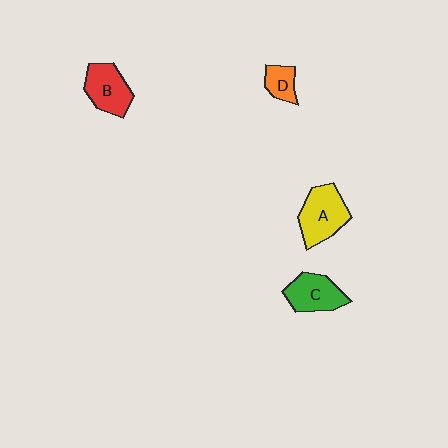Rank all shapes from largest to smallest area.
From largest to smallest: A (yellow), B (red), C (green), D (orange).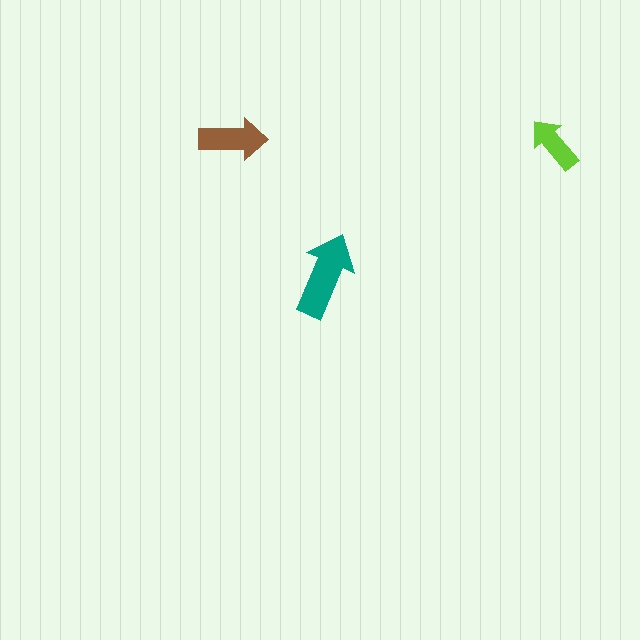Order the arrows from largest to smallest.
the teal one, the brown one, the lime one.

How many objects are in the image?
There are 3 objects in the image.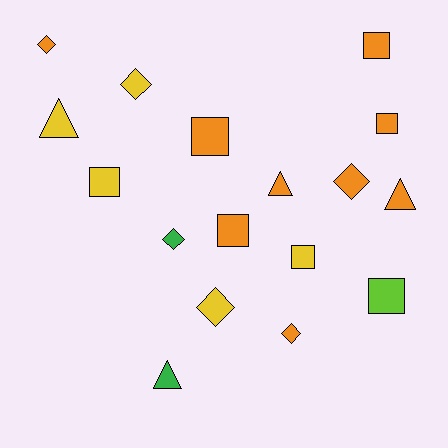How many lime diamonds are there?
There are no lime diamonds.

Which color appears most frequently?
Orange, with 9 objects.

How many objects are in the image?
There are 17 objects.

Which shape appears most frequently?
Square, with 7 objects.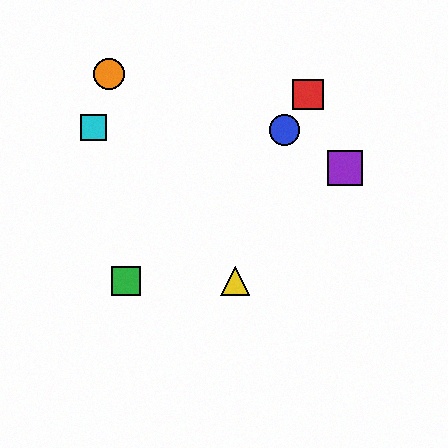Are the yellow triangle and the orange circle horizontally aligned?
No, the yellow triangle is at y≈281 and the orange circle is at y≈74.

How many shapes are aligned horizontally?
2 shapes (the green square, the yellow triangle) are aligned horizontally.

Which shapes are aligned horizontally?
The green square, the yellow triangle are aligned horizontally.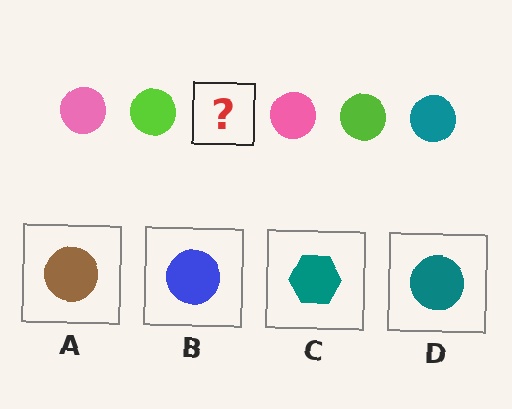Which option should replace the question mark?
Option D.